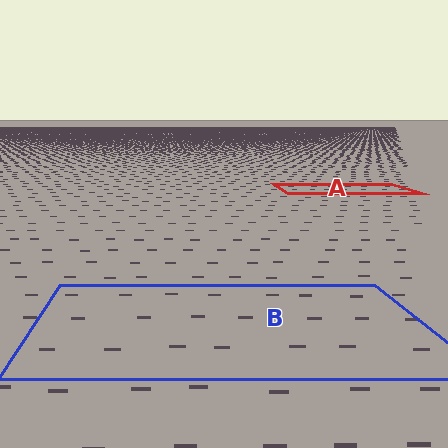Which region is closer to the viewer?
Region B is closer. The texture elements there are larger and more spread out.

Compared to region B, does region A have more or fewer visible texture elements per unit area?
Region A has more texture elements per unit area — they are packed more densely because it is farther away.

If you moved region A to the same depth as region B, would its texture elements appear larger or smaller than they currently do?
They would appear larger. At a closer depth, the same texture elements are projected at a bigger on-screen size.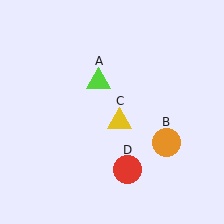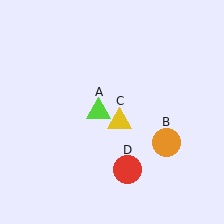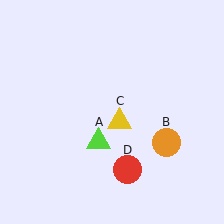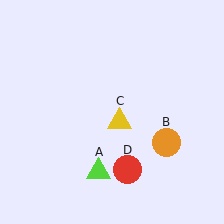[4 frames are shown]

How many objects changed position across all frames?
1 object changed position: lime triangle (object A).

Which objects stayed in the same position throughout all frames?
Orange circle (object B) and yellow triangle (object C) and red circle (object D) remained stationary.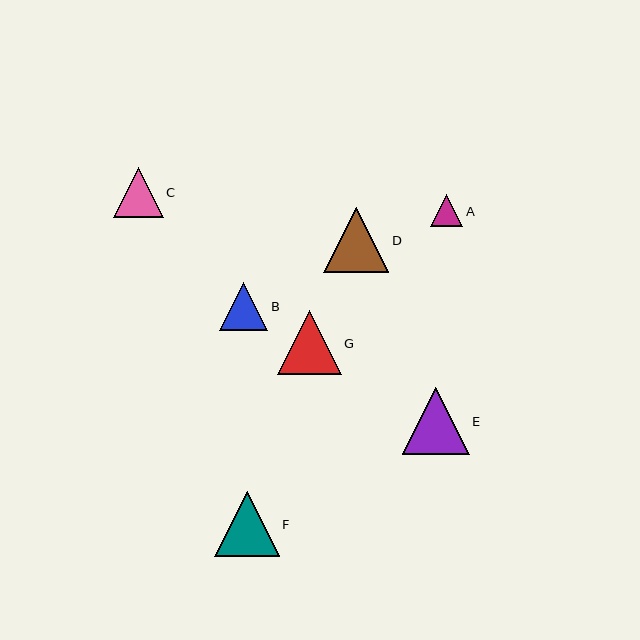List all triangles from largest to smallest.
From largest to smallest: E, D, F, G, C, B, A.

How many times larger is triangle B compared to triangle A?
Triangle B is approximately 1.5 times the size of triangle A.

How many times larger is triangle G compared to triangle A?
Triangle G is approximately 2.0 times the size of triangle A.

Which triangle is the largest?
Triangle E is the largest with a size of approximately 67 pixels.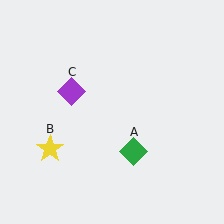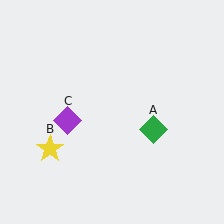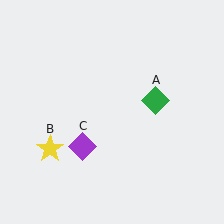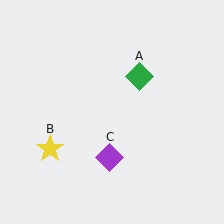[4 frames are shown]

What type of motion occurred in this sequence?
The green diamond (object A), purple diamond (object C) rotated counterclockwise around the center of the scene.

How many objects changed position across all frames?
2 objects changed position: green diamond (object A), purple diamond (object C).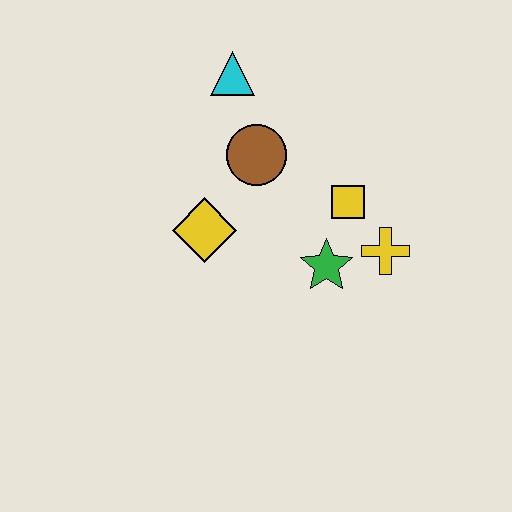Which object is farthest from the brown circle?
The yellow cross is farthest from the brown circle.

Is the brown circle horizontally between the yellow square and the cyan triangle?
Yes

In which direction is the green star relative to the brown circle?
The green star is below the brown circle.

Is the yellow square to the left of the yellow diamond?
No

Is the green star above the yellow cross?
No